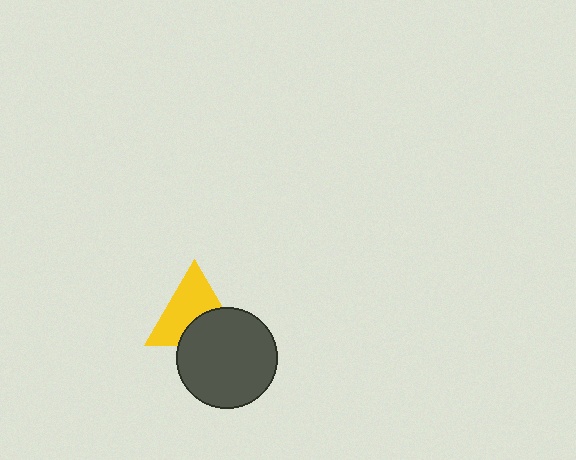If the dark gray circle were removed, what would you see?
You would see the complete yellow triangle.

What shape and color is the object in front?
The object in front is a dark gray circle.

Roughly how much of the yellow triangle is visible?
About half of it is visible (roughly 62%).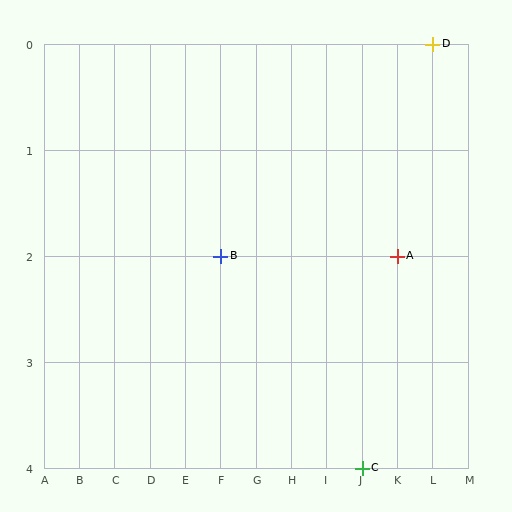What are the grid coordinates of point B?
Point B is at grid coordinates (F, 2).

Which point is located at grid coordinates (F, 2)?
Point B is at (F, 2).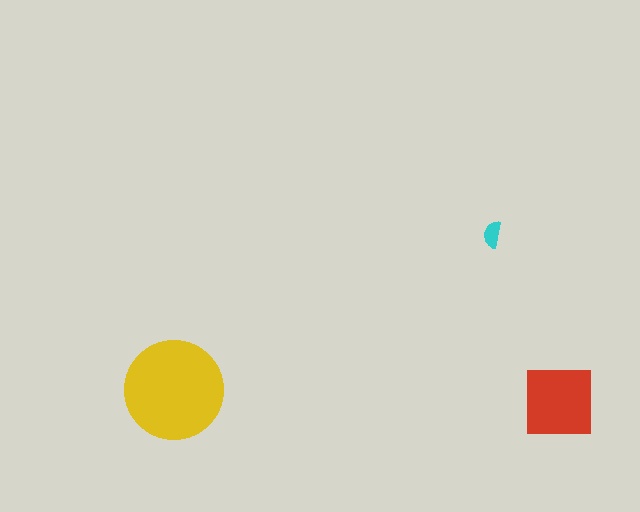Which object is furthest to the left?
The yellow circle is leftmost.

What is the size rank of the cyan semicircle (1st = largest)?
3rd.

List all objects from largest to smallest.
The yellow circle, the red square, the cyan semicircle.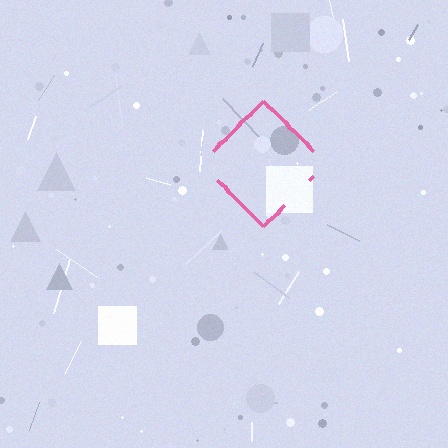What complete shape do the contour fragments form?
The contour fragments form a diamond.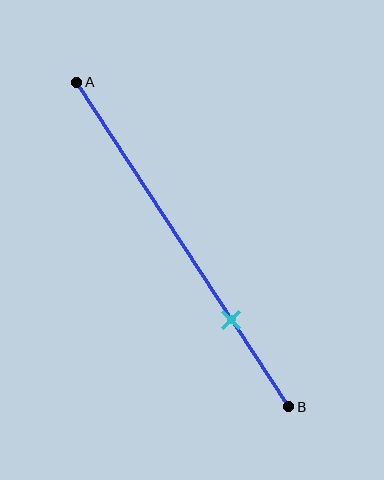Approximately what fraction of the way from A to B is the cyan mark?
The cyan mark is approximately 75% of the way from A to B.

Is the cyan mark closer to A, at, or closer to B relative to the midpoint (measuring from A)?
The cyan mark is closer to point B than the midpoint of segment AB.